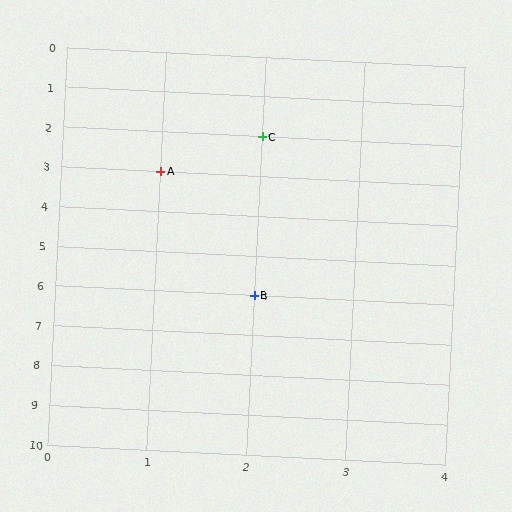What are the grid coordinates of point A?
Point A is at grid coordinates (1, 3).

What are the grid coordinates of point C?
Point C is at grid coordinates (2, 2).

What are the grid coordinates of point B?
Point B is at grid coordinates (2, 6).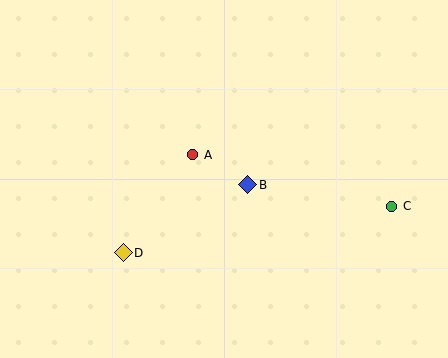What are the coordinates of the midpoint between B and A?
The midpoint between B and A is at (220, 170).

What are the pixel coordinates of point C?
Point C is at (392, 207).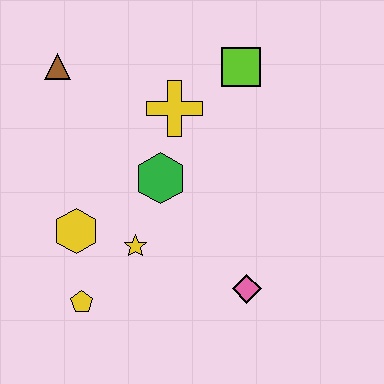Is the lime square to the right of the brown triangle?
Yes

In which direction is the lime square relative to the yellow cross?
The lime square is to the right of the yellow cross.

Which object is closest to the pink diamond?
The yellow star is closest to the pink diamond.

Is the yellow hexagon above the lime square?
No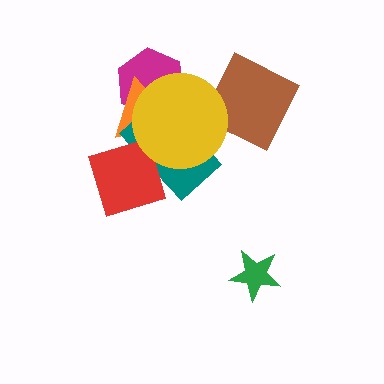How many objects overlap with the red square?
1 object overlaps with the red square.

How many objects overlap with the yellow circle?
4 objects overlap with the yellow circle.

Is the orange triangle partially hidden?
Yes, it is partially covered by another shape.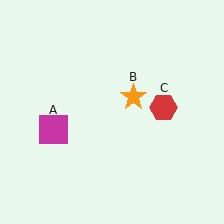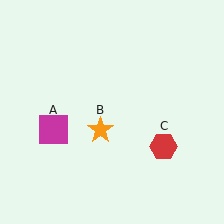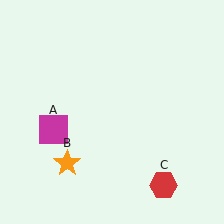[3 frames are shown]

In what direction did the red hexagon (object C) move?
The red hexagon (object C) moved down.